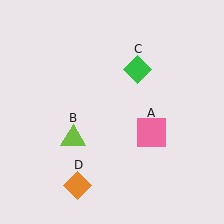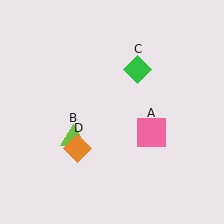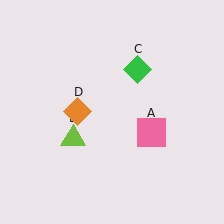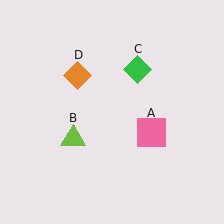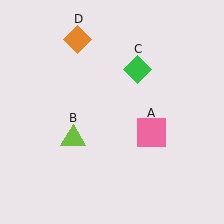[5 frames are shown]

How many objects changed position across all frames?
1 object changed position: orange diamond (object D).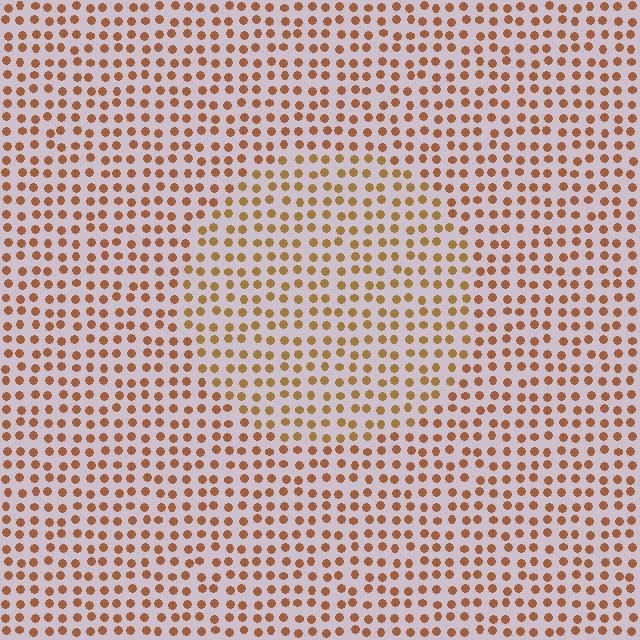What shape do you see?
I see a circle.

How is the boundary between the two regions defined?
The boundary is defined purely by a slight shift in hue (about 17 degrees). Spacing, size, and orientation are identical on both sides.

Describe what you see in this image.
The image is filled with small brown elements in a uniform arrangement. A circle-shaped region is visible where the elements are tinted to a slightly different hue, forming a subtle color boundary.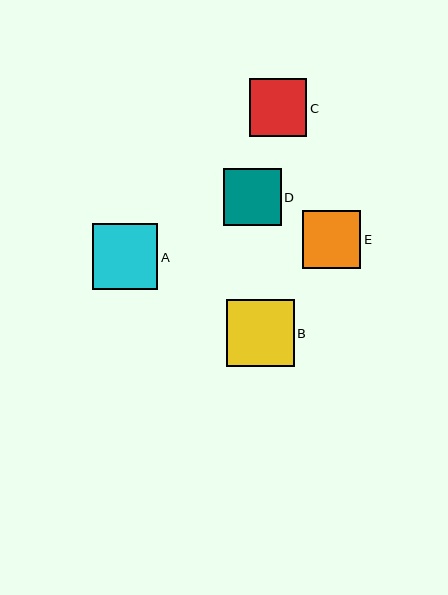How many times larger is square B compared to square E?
Square B is approximately 1.2 times the size of square E.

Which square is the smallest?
Square D is the smallest with a size of approximately 57 pixels.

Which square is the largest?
Square B is the largest with a size of approximately 68 pixels.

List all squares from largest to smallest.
From largest to smallest: B, A, E, C, D.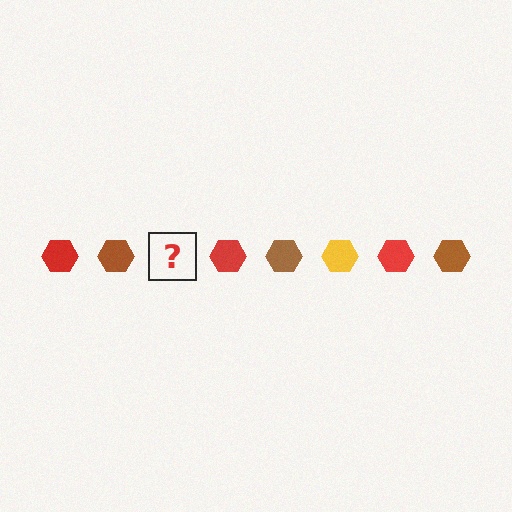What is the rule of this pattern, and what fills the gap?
The rule is that the pattern cycles through red, brown, yellow hexagons. The gap should be filled with a yellow hexagon.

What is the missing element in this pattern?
The missing element is a yellow hexagon.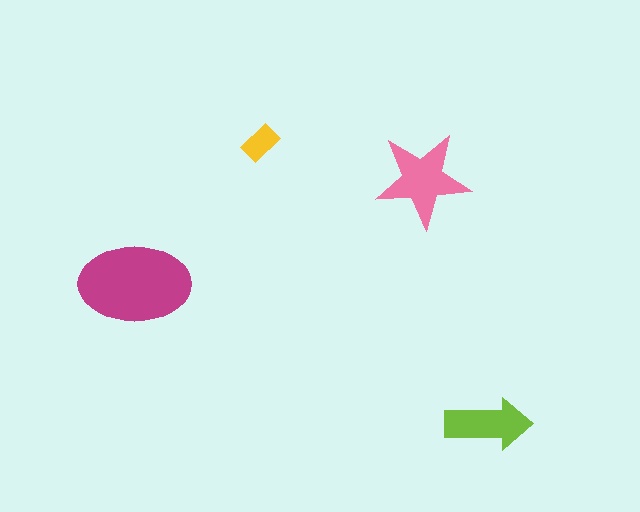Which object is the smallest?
The yellow rectangle.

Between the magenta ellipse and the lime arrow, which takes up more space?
The magenta ellipse.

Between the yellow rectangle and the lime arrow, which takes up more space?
The lime arrow.